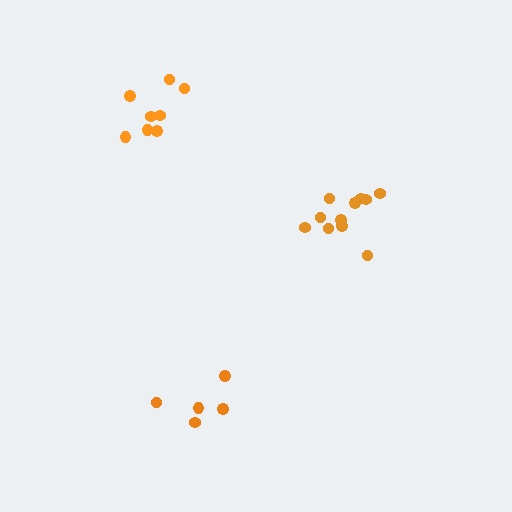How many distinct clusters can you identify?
There are 3 distinct clusters.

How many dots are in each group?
Group 1: 11 dots, Group 2: 8 dots, Group 3: 5 dots (24 total).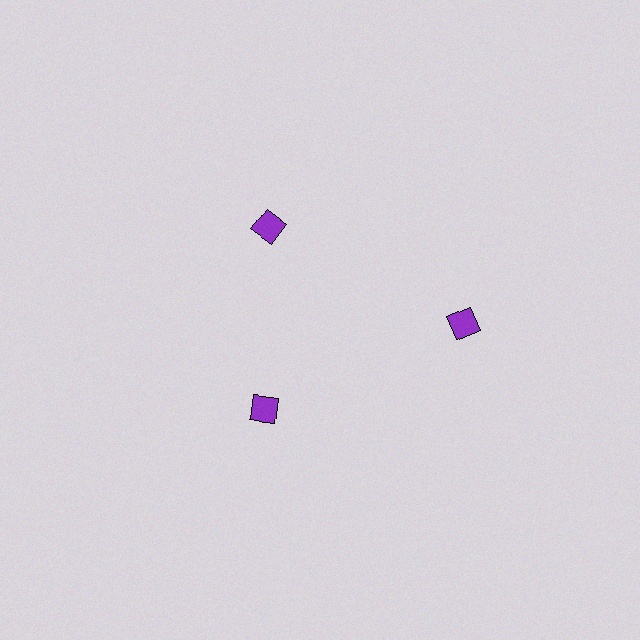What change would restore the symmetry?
The symmetry would be restored by moving it inward, back onto the ring so that all 3 squares sit at equal angles and equal distance from the center.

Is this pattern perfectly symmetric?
No. The 3 purple squares are arranged in a ring, but one element near the 3 o'clock position is pushed outward from the center, breaking the 3-fold rotational symmetry.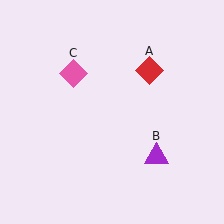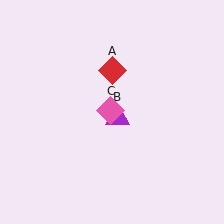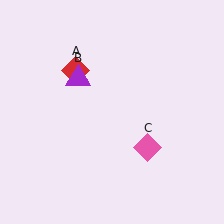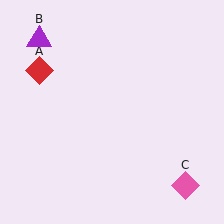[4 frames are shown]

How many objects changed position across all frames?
3 objects changed position: red diamond (object A), purple triangle (object B), pink diamond (object C).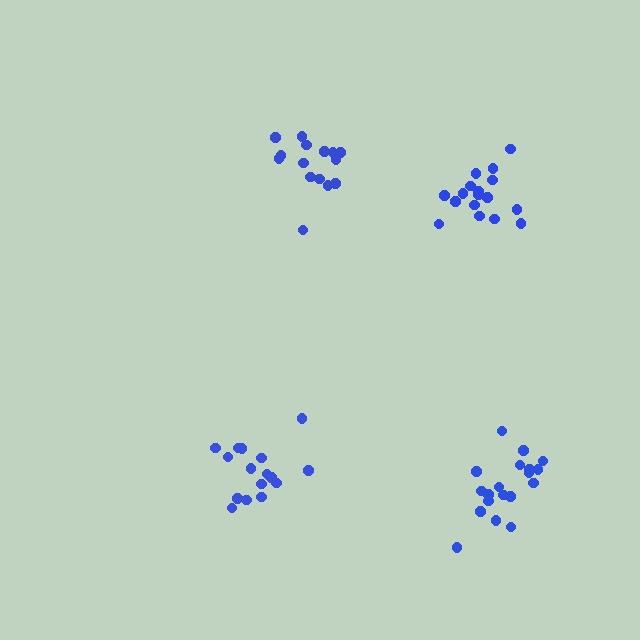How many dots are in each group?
Group 1: 17 dots, Group 2: 15 dots, Group 3: 16 dots, Group 4: 19 dots (67 total).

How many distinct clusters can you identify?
There are 4 distinct clusters.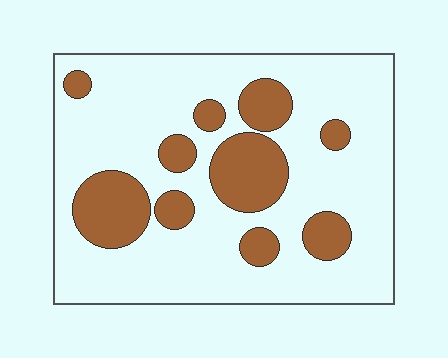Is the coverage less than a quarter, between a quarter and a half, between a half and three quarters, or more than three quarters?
Less than a quarter.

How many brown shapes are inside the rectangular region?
10.